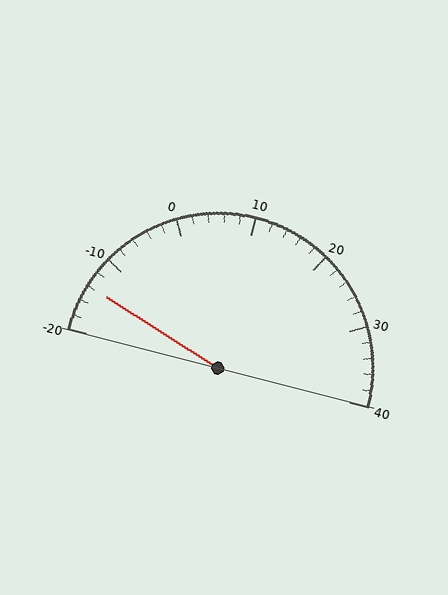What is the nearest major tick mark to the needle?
The nearest major tick mark is -10.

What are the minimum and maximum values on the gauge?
The gauge ranges from -20 to 40.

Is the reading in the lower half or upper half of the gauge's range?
The reading is in the lower half of the range (-20 to 40).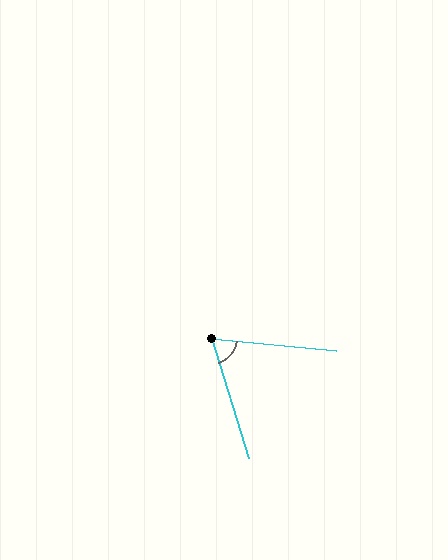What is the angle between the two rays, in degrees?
Approximately 67 degrees.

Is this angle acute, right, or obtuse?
It is acute.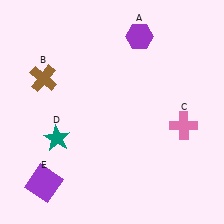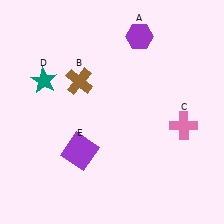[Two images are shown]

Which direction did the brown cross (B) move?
The brown cross (B) moved right.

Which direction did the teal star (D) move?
The teal star (D) moved up.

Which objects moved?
The objects that moved are: the brown cross (B), the teal star (D), the purple square (E).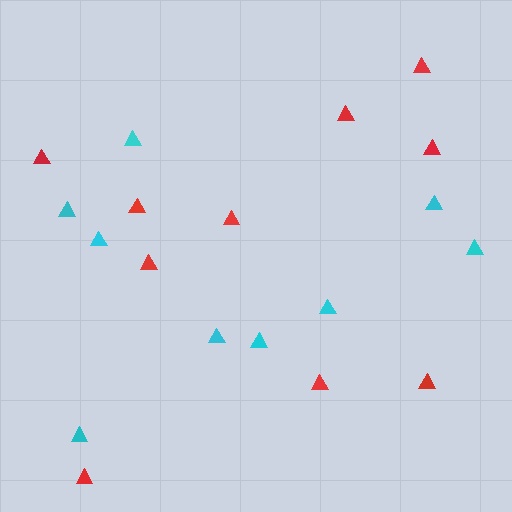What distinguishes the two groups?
There are 2 groups: one group of red triangles (10) and one group of cyan triangles (9).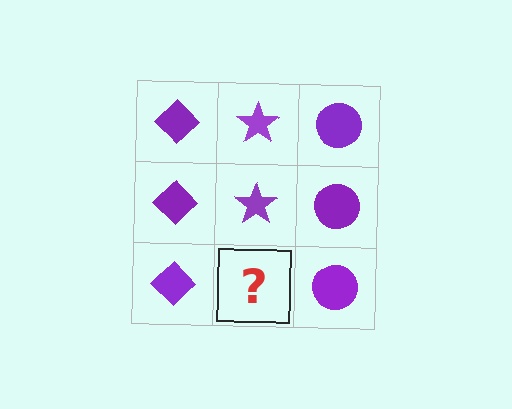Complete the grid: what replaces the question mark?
The question mark should be replaced with a purple star.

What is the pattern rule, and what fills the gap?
The rule is that each column has a consistent shape. The gap should be filled with a purple star.